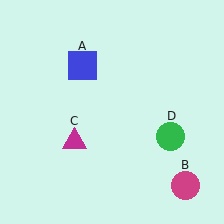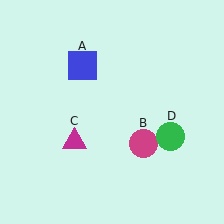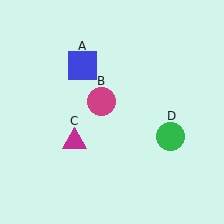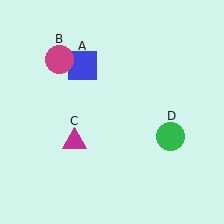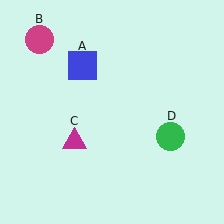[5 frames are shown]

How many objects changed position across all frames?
1 object changed position: magenta circle (object B).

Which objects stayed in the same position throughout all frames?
Blue square (object A) and magenta triangle (object C) and green circle (object D) remained stationary.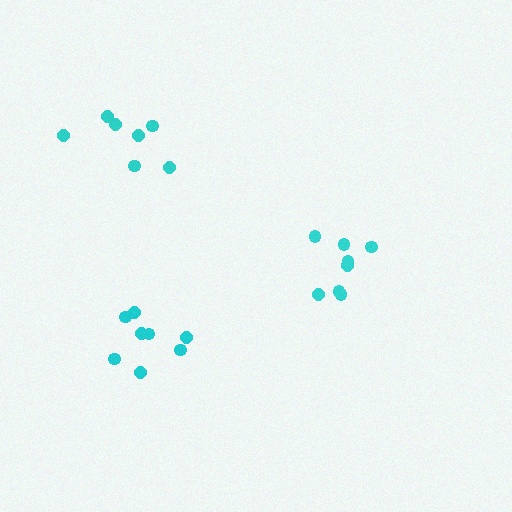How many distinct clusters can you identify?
There are 3 distinct clusters.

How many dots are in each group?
Group 1: 8 dots, Group 2: 8 dots, Group 3: 7 dots (23 total).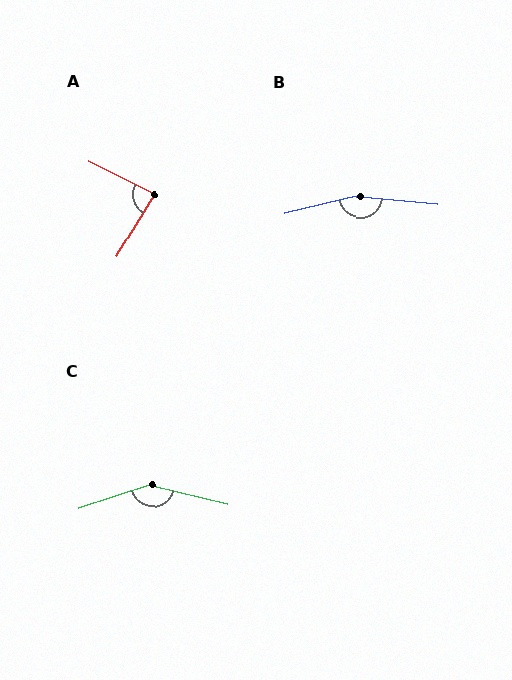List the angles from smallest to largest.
A (86°), C (148°), B (160°).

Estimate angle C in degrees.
Approximately 148 degrees.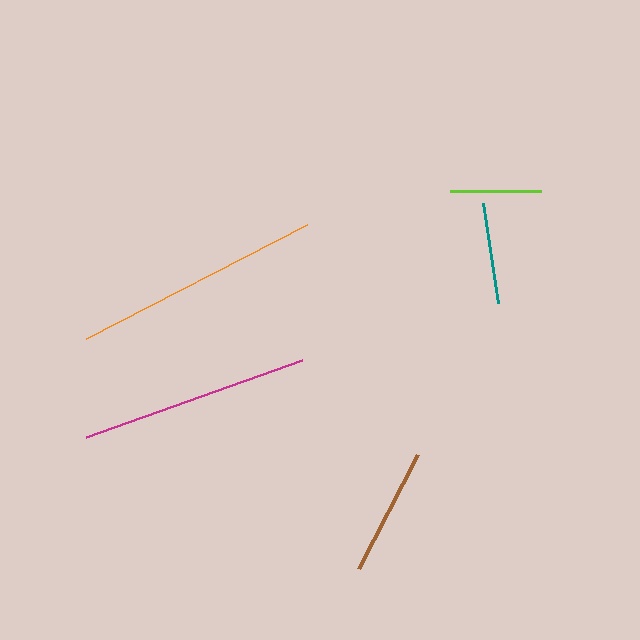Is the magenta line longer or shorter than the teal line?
The magenta line is longer than the teal line.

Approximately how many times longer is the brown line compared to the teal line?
The brown line is approximately 1.3 times the length of the teal line.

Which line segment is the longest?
The orange line is the longest at approximately 250 pixels.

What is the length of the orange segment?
The orange segment is approximately 250 pixels long.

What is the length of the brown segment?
The brown segment is approximately 128 pixels long.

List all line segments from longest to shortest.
From longest to shortest: orange, magenta, brown, teal, lime.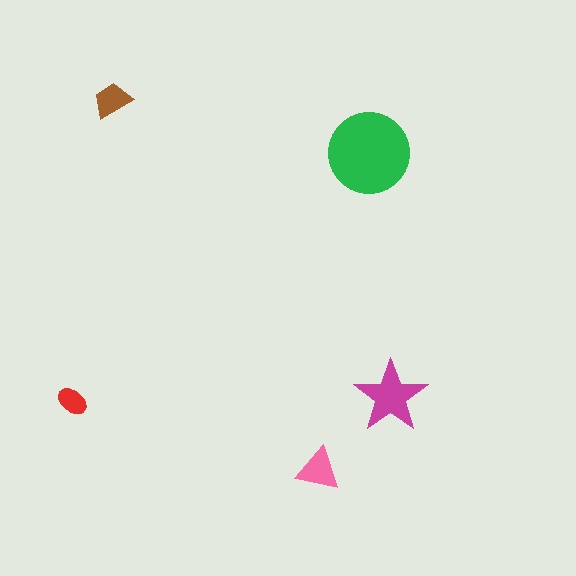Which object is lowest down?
The pink triangle is bottommost.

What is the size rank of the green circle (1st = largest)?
1st.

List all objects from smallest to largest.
The red ellipse, the brown trapezoid, the pink triangle, the magenta star, the green circle.